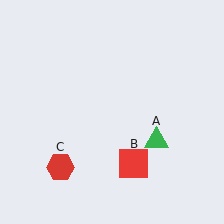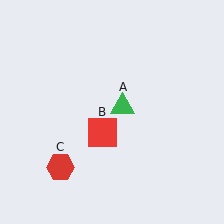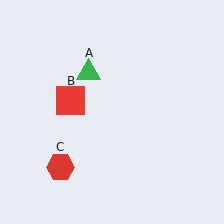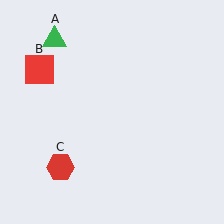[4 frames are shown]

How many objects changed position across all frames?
2 objects changed position: green triangle (object A), red square (object B).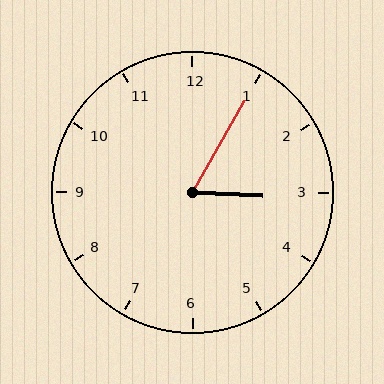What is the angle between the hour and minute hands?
Approximately 62 degrees.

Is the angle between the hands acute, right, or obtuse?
It is acute.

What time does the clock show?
3:05.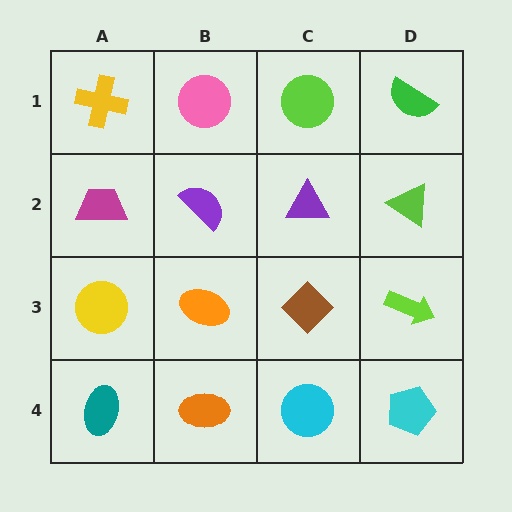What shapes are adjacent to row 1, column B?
A purple semicircle (row 2, column B), a yellow cross (row 1, column A), a lime circle (row 1, column C).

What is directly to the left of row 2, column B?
A magenta trapezoid.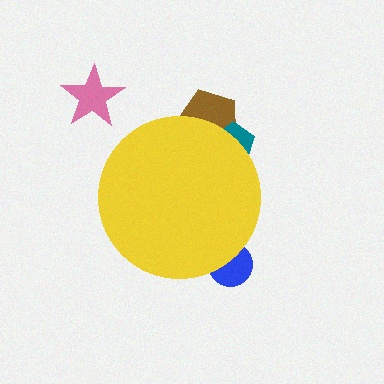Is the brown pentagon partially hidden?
Yes, the brown pentagon is partially hidden behind the yellow circle.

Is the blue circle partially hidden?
Yes, the blue circle is partially hidden behind the yellow circle.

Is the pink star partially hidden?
No, the pink star is fully visible.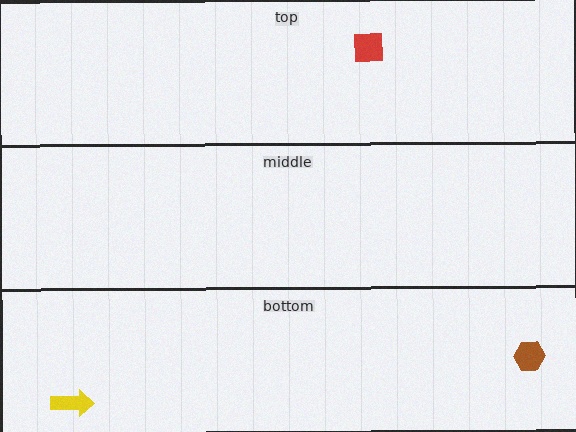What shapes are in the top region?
The red square.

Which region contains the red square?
The top region.